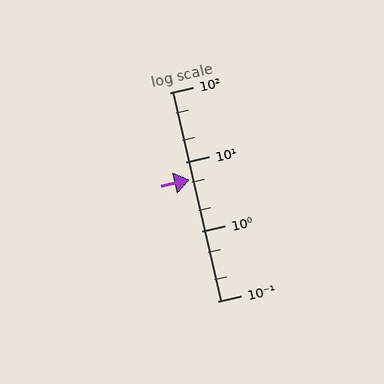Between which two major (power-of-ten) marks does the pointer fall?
The pointer is between 1 and 10.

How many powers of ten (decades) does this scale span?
The scale spans 3 decades, from 0.1 to 100.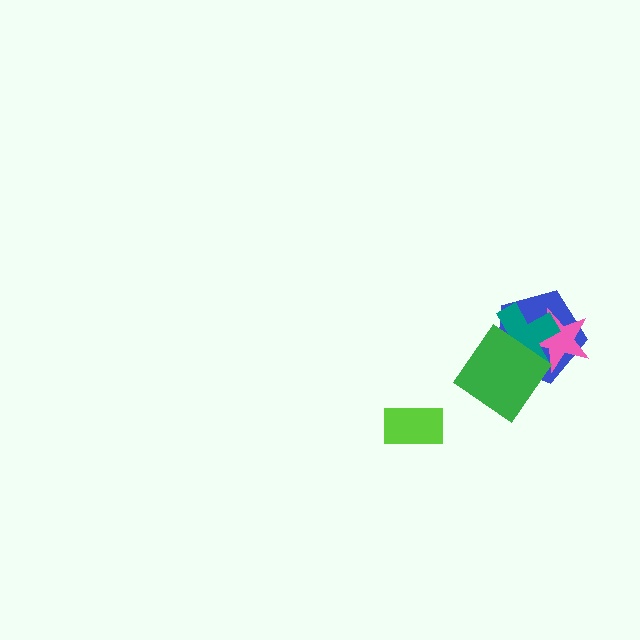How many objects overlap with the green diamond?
2 objects overlap with the green diamond.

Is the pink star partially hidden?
Yes, it is partially covered by another shape.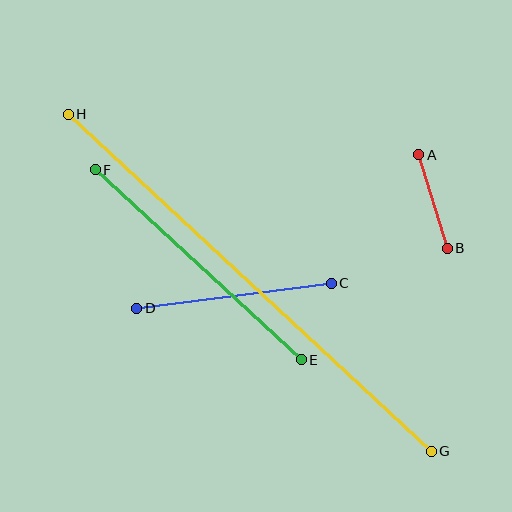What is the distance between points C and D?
The distance is approximately 196 pixels.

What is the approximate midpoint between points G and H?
The midpoint is at approximately (250, 283) pixels.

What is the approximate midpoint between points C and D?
The midpoint is at approximately (234, 296) pixels.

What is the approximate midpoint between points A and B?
The midpoint is at approximately (433, 202) pixels.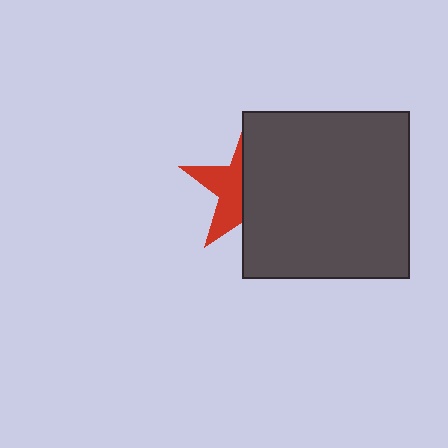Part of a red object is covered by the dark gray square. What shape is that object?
It is a star.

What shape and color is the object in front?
The object in front is a dark gray square.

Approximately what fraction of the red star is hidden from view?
Roughly 59% of the red star is hidden behind the dark gray square.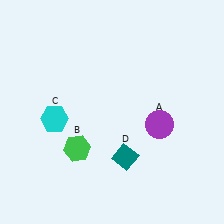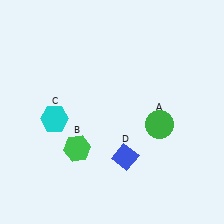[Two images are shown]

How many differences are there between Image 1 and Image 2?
There are 2 differences between the two images.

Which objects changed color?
A changed from purple to green. D changed from teal to blue.